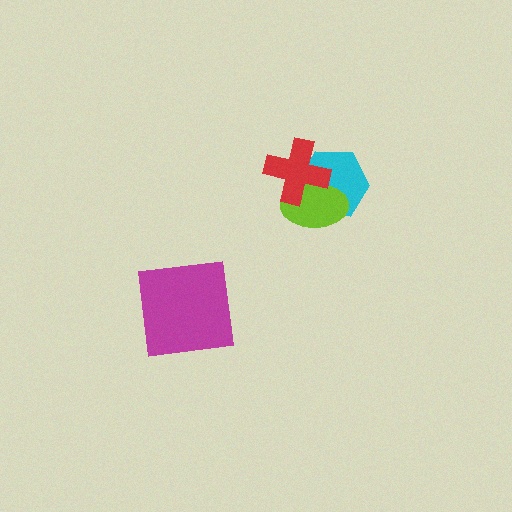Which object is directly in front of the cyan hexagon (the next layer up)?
The lime ellipse is directly in front of the cyan hexagon.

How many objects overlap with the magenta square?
0 objects overlap with the magenta square.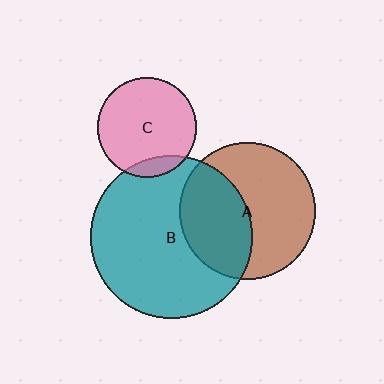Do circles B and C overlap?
Yes.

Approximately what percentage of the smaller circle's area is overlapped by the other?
Approximately 10%.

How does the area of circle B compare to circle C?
Approximately 2.7 times.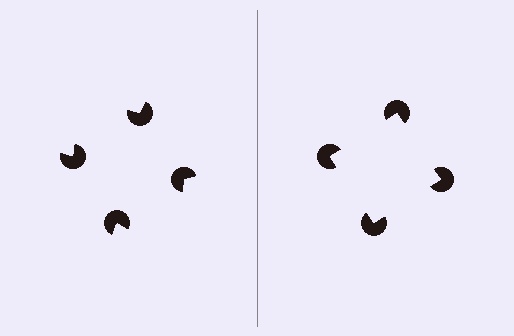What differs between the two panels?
The pac-man discs are positioned identically on both sides; only the wedge orientations differ. On the right they align to a square; on the left they are misaligned.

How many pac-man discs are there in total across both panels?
8 — 4 on each side.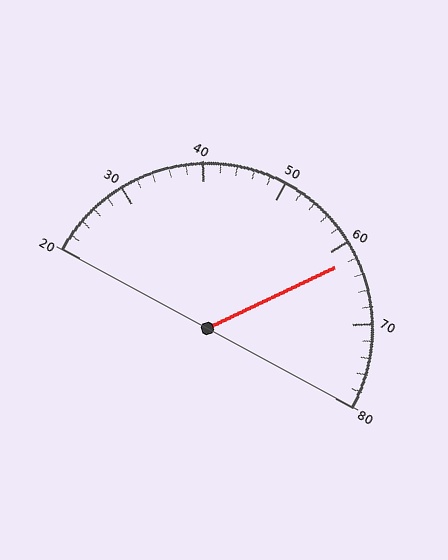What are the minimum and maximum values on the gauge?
The gauge ranges from 20 to 80.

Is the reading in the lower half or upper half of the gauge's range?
The reading is in the upper half of the range (20 to 80).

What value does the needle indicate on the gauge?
The needle indicates approximately 62.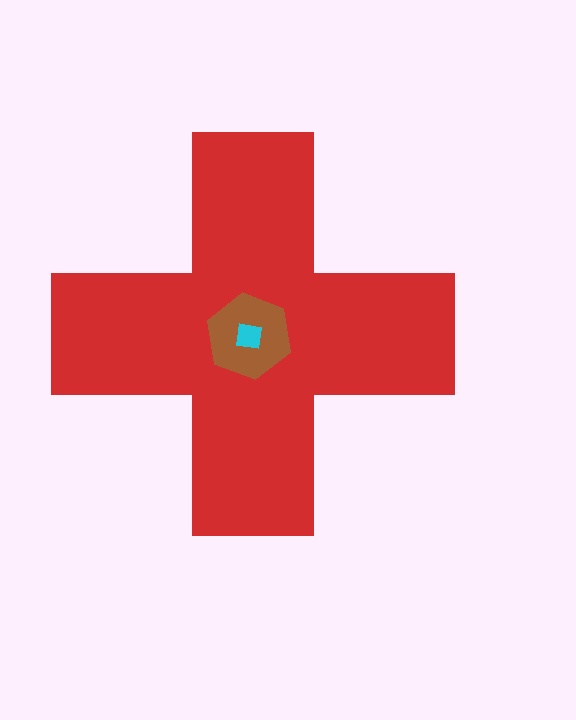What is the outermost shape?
The red cross.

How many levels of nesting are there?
3.